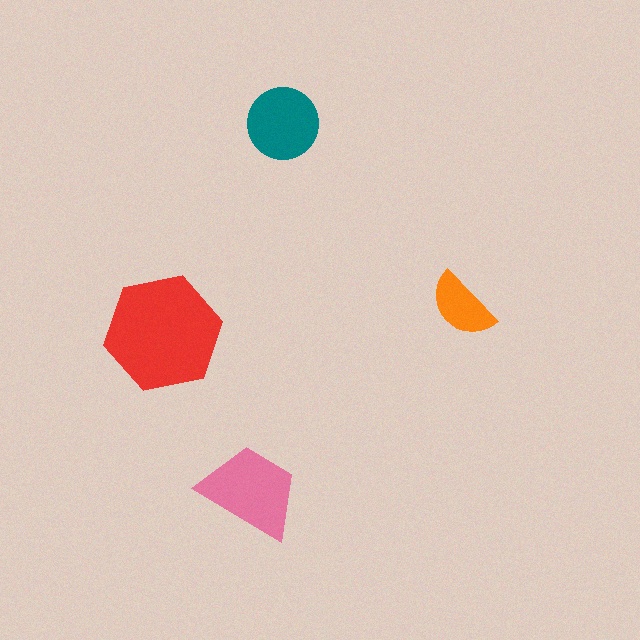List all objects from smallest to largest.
The orange semicircle, the teal circle, the pink trapezoid, the red hexagon.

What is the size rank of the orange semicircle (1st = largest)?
4th.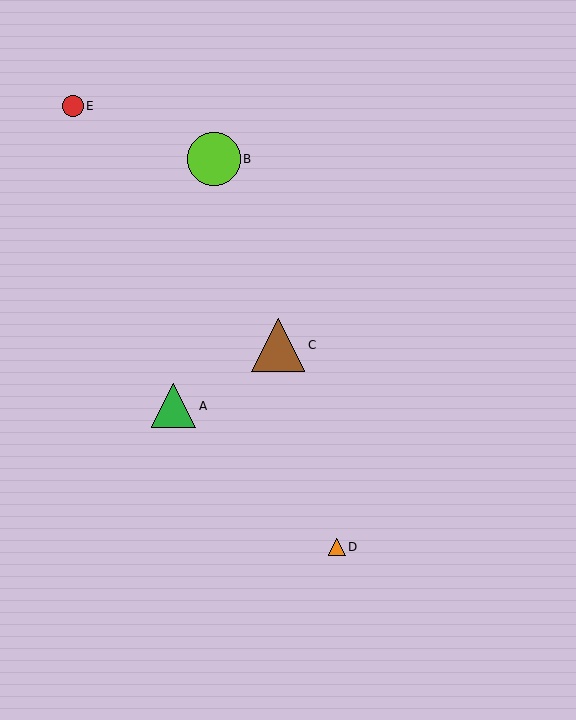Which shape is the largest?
The brown triangle (labeled C) is the largest.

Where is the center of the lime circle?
The center of the lime circle is at (214, 159).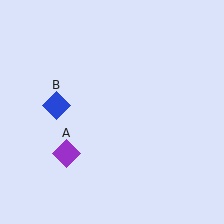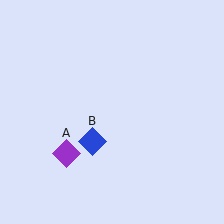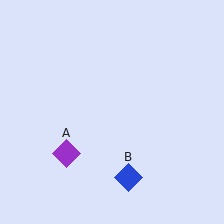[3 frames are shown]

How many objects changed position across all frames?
1 object changed position: blue diamond (object B).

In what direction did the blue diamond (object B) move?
The blue diamond (object B) moved down and to the right.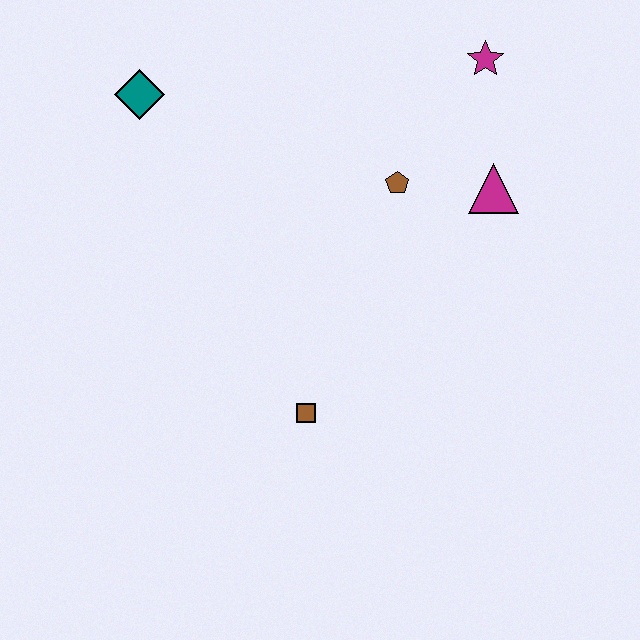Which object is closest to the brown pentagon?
The magenta triangle is closest to the brown pentagon.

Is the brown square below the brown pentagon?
Yes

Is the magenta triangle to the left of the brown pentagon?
No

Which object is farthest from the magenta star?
The brown square is farthest from the magenta star.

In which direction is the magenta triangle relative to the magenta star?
The magenta triangle is below the magenta star.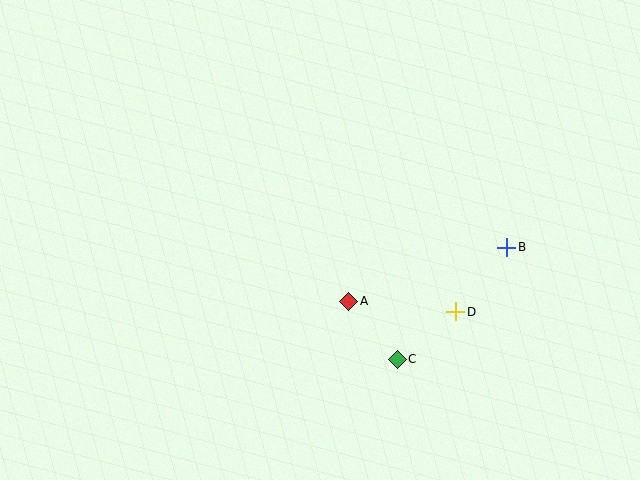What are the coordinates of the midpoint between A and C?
The midpoint between A and C is at (373, 330).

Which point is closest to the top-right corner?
Point B is closest to the top-right corner.